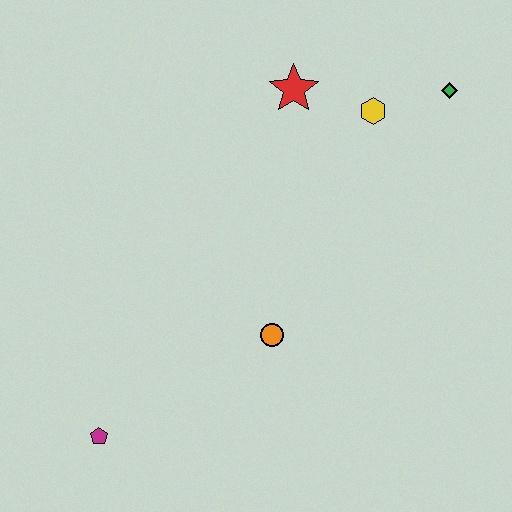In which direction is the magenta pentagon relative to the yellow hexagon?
The magenta pentagon is below the yellow hexagon.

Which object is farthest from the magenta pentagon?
The green diamond is farthest from the magenta pentagon.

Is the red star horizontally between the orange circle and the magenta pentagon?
No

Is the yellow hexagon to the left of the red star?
No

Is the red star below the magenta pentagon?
No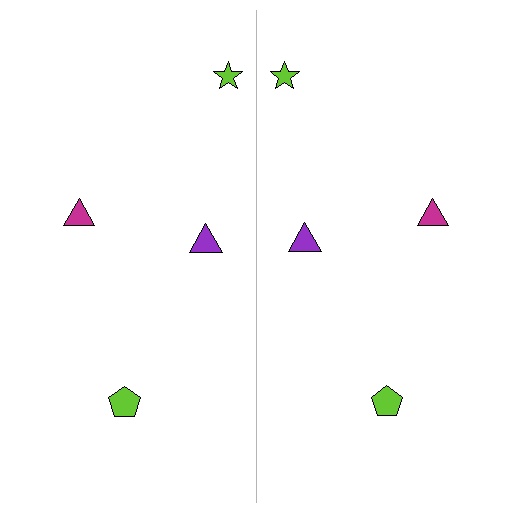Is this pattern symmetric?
Yes, this pattern has bilateral (reflection) symmetry.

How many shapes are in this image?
There are 8 shapes in this image.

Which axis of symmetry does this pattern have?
The pattern has a vertical axis of symmetry running through the center of the image.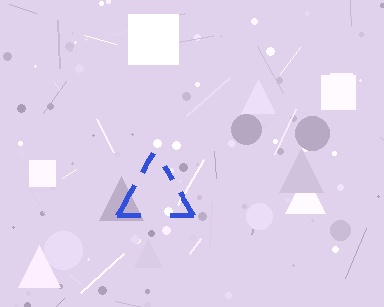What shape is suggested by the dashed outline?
The dashed outline suggests a triangle.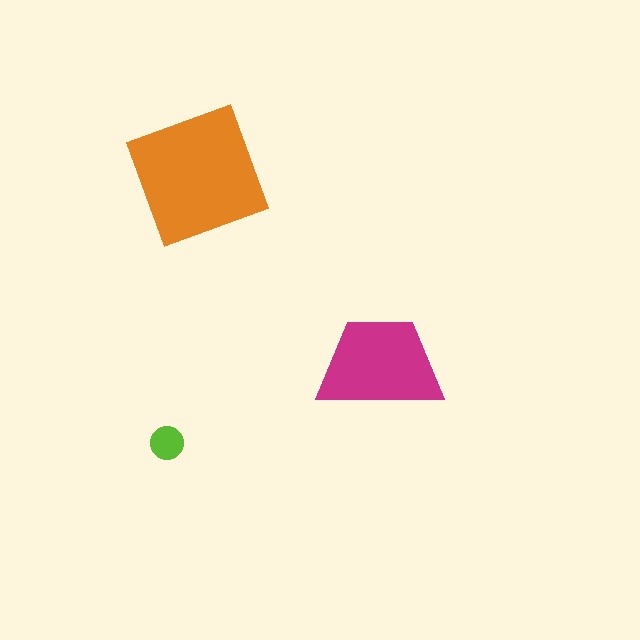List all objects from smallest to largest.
The lime circle, the magenta trapezoid, the orange square.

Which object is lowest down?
The lime circle is bottommost.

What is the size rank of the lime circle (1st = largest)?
3rd.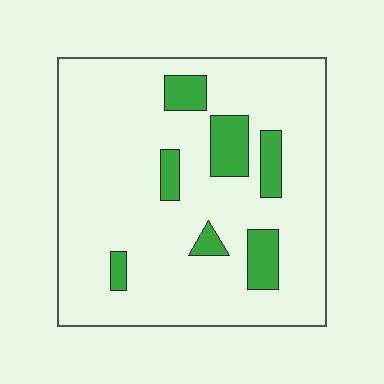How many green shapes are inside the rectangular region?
7.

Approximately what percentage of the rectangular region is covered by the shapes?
Approximately 15%.